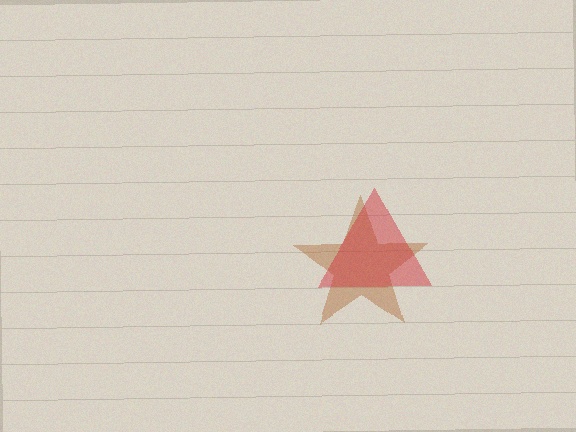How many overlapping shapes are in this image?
There are 2 overlapping shapes in the image.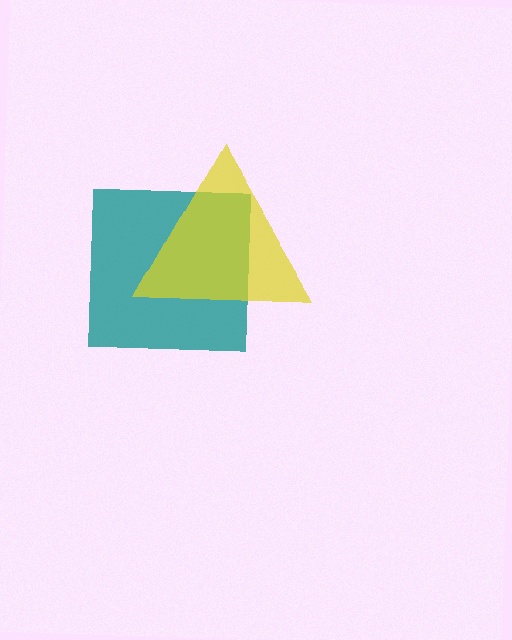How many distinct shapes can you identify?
There are 2 distinct shapes: a teal square, a yellow triangle.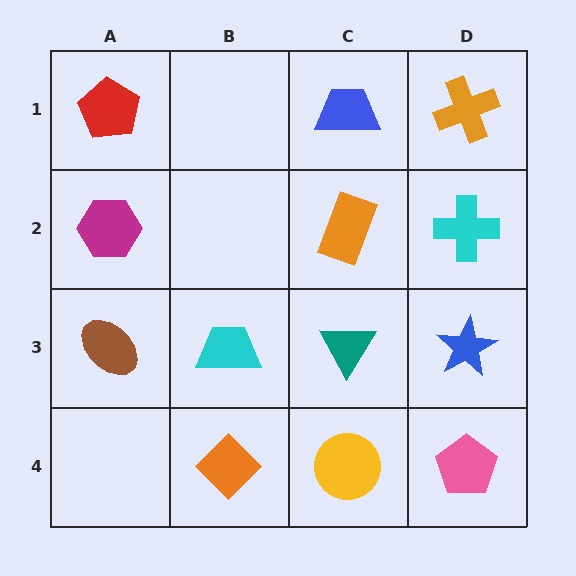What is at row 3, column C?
A teal triangle.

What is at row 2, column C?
An orange rectangle.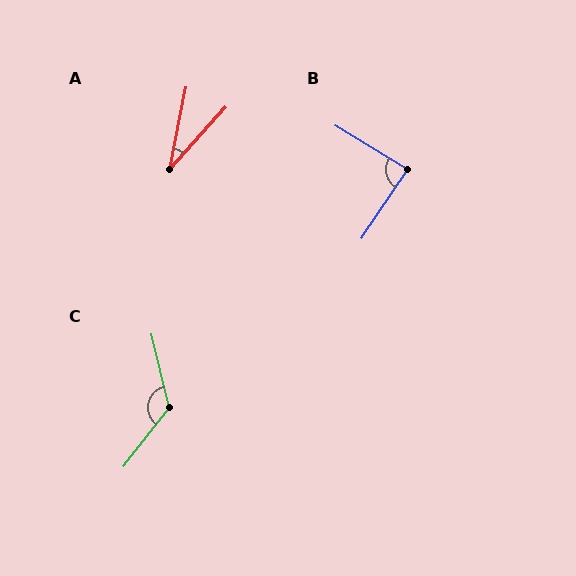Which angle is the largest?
C, at approximately 129 degrees.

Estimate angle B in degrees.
Approximately 87 degrees.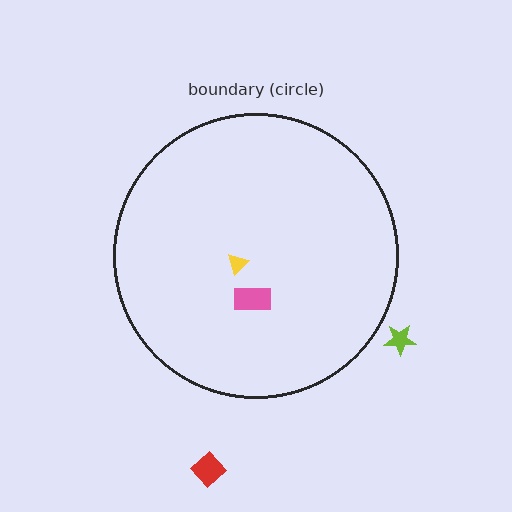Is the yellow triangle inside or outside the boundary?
Inside.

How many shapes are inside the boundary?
2 inside, 2 outside.